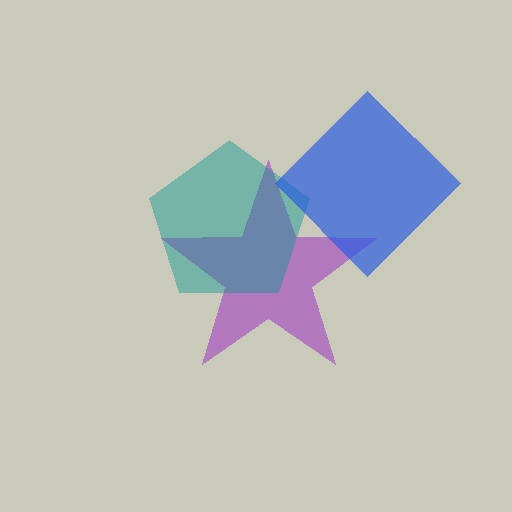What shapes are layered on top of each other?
The layered shapes are: a purple star, a teal pentagon, a blue diamond.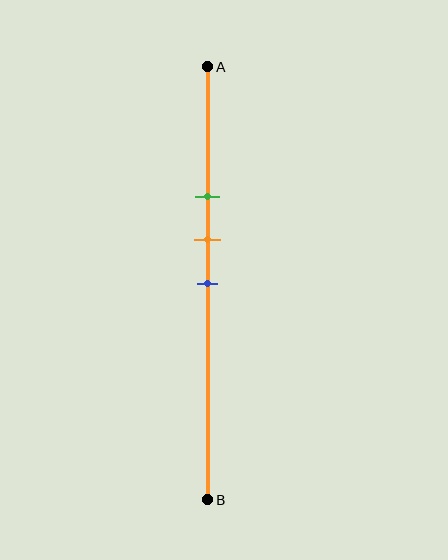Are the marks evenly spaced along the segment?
Yes, the marks are approximately evenly spaced.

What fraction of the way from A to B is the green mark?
The green mark is approximately 30% (0.3) of the way from A to B.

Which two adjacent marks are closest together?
The orange and blue marks are the closest adjacent pair.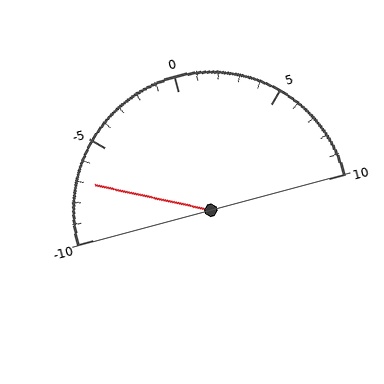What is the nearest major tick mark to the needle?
The nearest major tick mark is -5.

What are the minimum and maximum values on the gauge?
The gauge ranges from -10 to 10.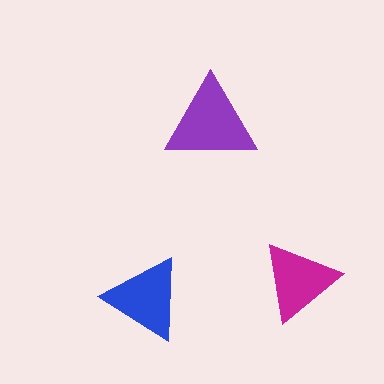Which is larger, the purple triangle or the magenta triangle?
The purple one.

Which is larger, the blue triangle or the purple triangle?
The purple one.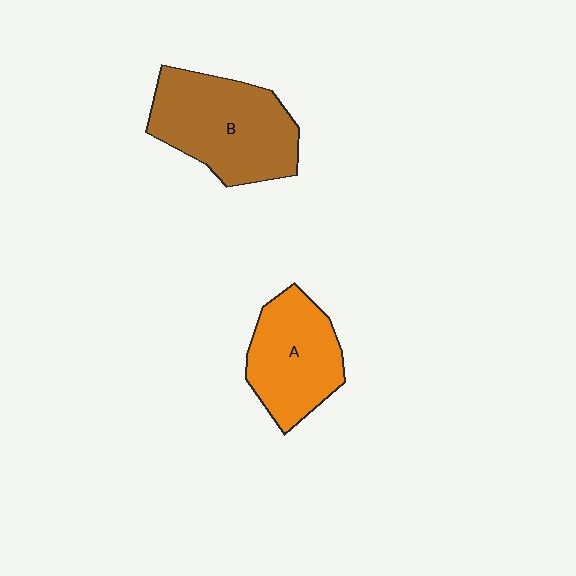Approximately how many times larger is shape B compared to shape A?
Approximately 1.3 times.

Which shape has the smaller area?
Shape A (orange).